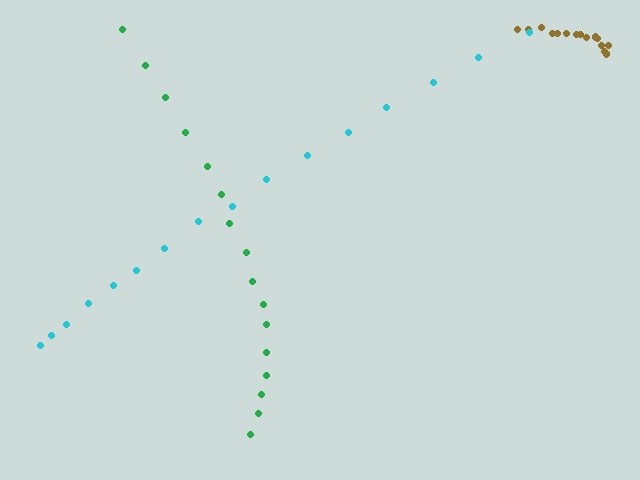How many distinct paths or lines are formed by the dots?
There are 3 distinct paths.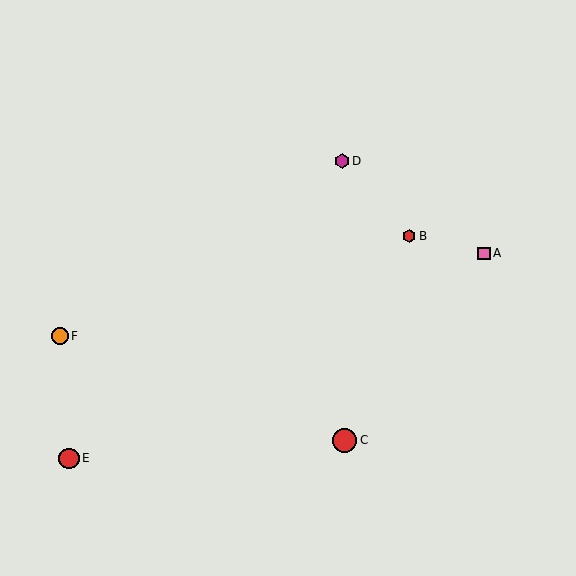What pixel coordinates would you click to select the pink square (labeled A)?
Click at (484, 253) to select the pink square A.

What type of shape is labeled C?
Shape C is a red circle.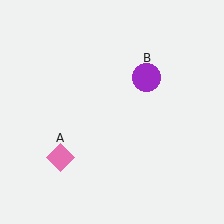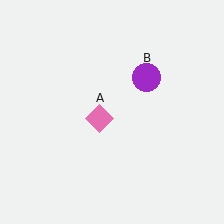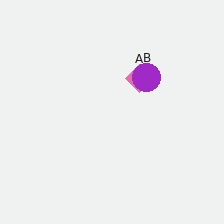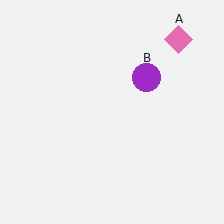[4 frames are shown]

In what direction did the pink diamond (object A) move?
The pink diamond (object A) moved up and to the right.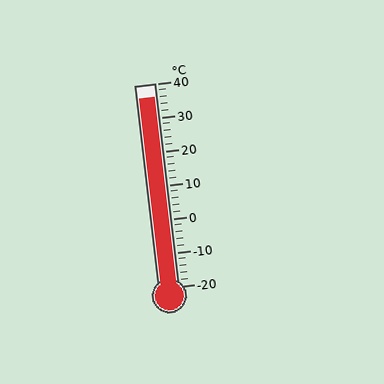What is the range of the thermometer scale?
The thermometer scale ranges from -20°C to 40°C.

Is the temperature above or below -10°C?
The temperature is above -10°C.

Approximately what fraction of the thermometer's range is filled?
The thermometer is filled to approximately 95% of its range.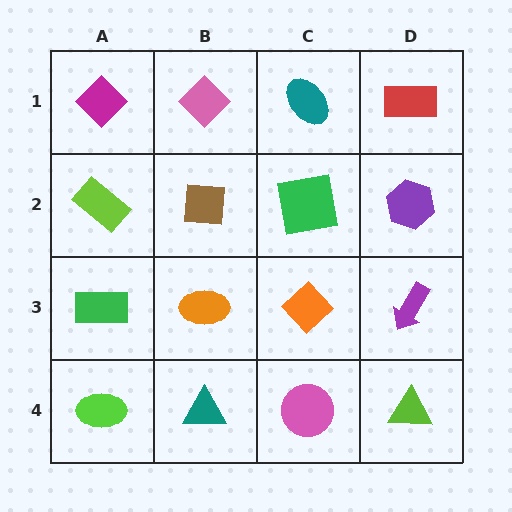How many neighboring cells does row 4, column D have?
2.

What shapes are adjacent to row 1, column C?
A green square (row 2, column C), a pink diamond (row 1, column B), a red rectangle (row 1, column D).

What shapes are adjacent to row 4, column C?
An orange diamond (row 3, column C), a teal triangle (row 4, column B), a lime triangle (row 4, column D).